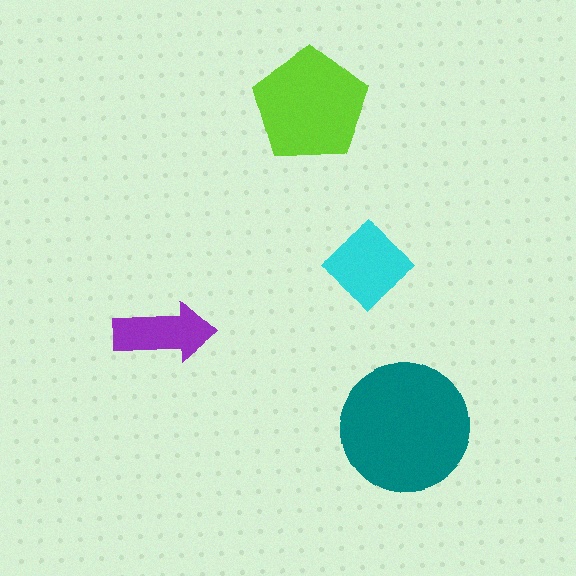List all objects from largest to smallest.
The teal circle, the lime pentagon, the cyan diamond, the purple arrow.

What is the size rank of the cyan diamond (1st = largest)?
3rd.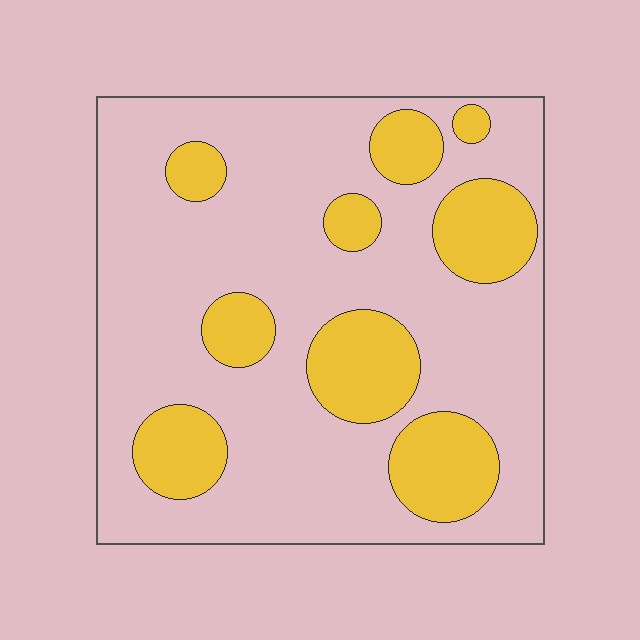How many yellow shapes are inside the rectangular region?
9.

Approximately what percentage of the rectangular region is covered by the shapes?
Approximately 25%.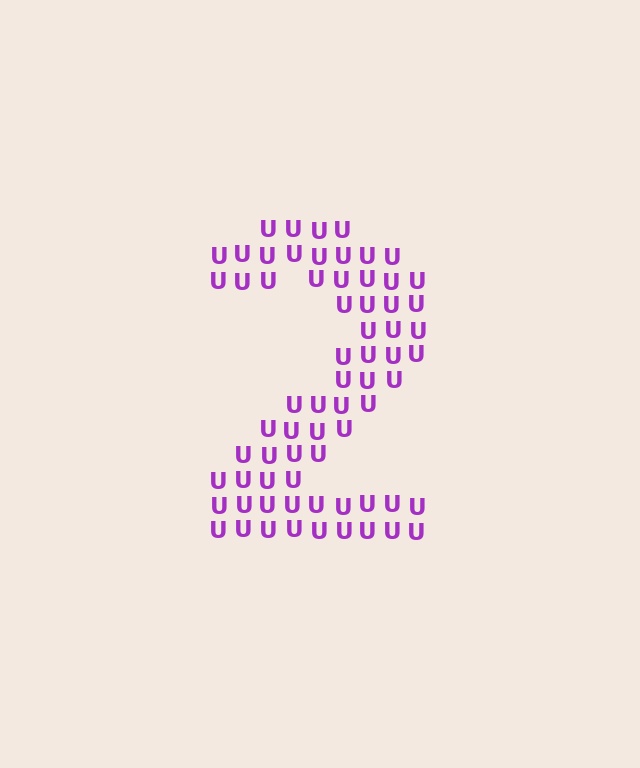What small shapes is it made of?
It is made of small letter U's.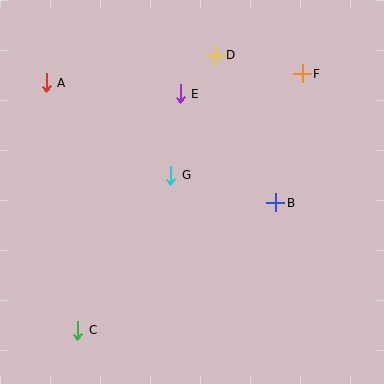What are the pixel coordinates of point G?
Point G is at (171, 175).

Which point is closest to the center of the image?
Point G at (171, 175) is closest to the center.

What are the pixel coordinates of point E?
Point E is at (180, 94).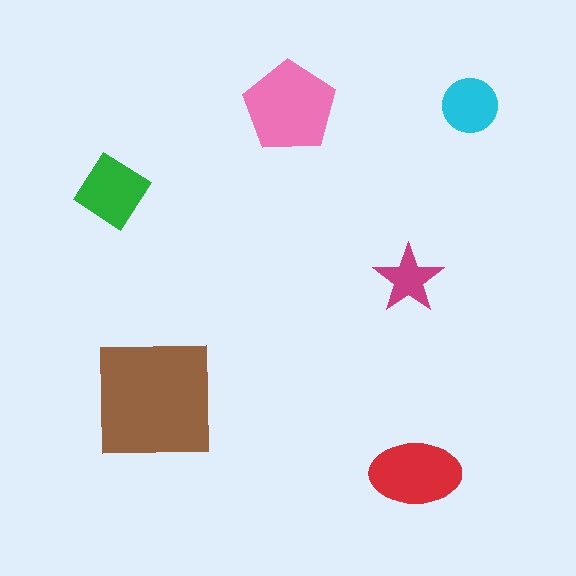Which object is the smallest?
The magenta star.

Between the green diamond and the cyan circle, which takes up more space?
The green diamond.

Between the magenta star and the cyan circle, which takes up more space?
The cyan circle.